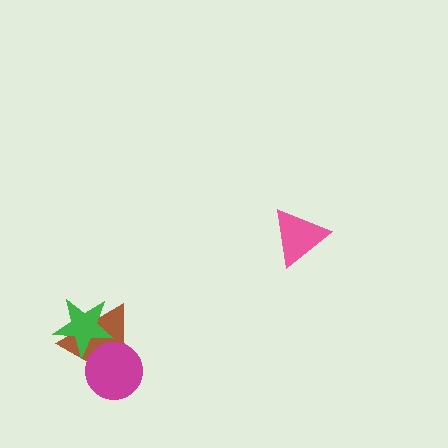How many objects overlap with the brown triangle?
2 objects overlap with the brown triangle.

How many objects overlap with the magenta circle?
2 objects overlap with the magenta circle.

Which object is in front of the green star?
The magenta circle is in front of the green star.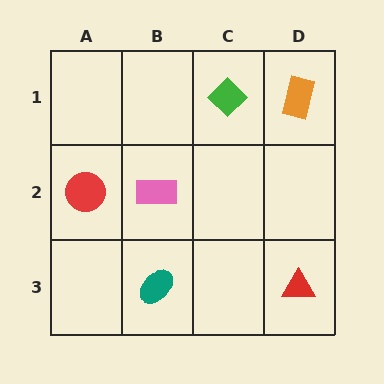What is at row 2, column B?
A pink rectangle.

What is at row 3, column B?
A teal ellipse.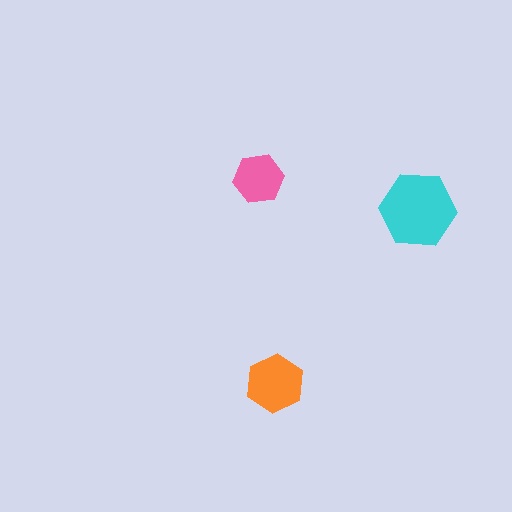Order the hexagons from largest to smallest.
the cyan one, the orange one, the pink one.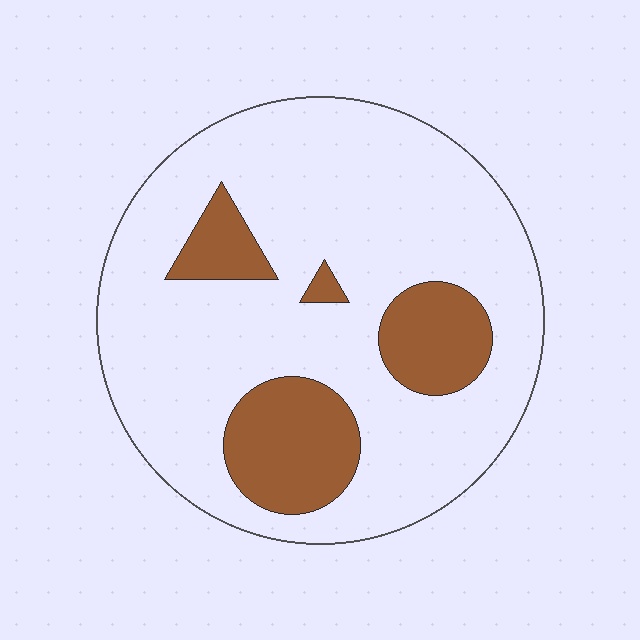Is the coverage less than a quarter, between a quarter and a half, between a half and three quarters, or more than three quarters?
Less than a quarter.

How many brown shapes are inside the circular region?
4.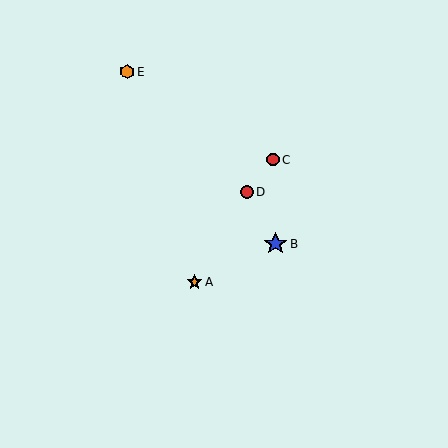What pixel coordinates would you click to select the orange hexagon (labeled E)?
Click at (127, 71) to select the orange hexagon E.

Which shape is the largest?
The blue star (labeled B) is the largest.